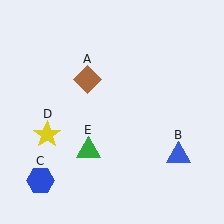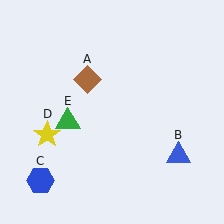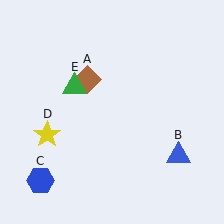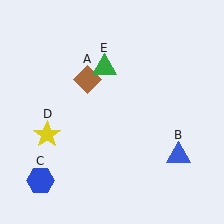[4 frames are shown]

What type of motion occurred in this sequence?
The green triangle (object E) rotated clockwise around the center of the scene.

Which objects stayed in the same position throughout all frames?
Brown diamond (object A) and blue triangle (object B) and blue hexagon (object C) and yellow star (object D) remained stationary.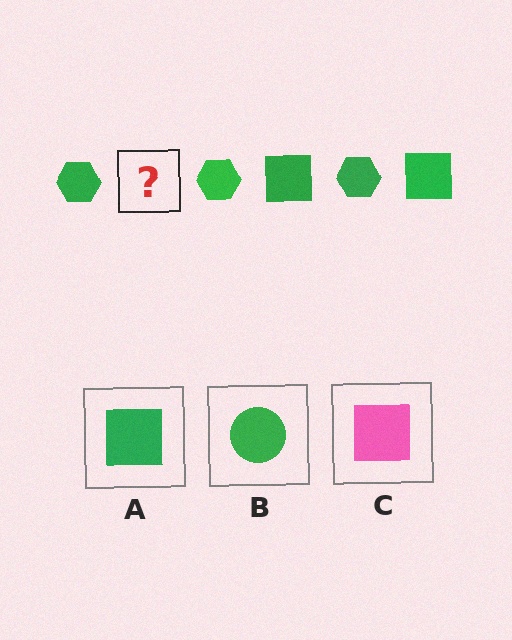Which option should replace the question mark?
Option A.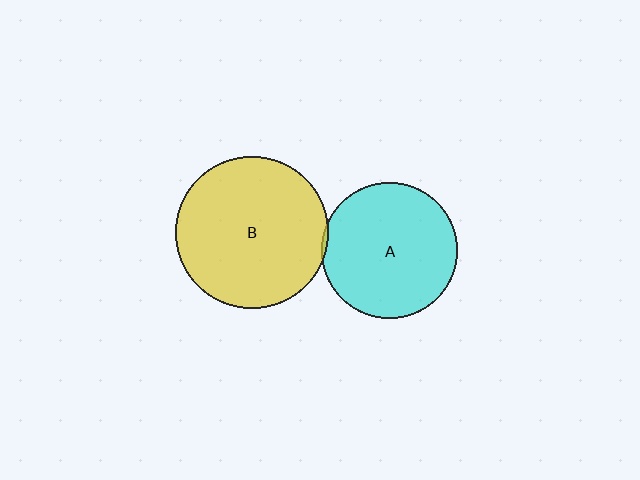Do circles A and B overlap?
Yes.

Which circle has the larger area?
Circle B (yellow).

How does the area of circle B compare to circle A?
Approximately 1.3 times.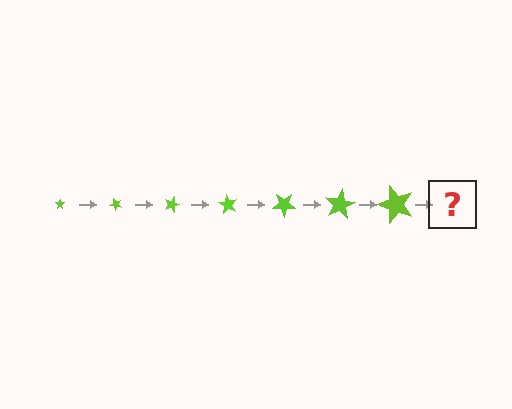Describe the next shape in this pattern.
It should be a star, larger than the previous one and rotated 315 degrees from the start.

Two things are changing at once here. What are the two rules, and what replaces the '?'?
The two rules are that the star grows larger each step and it rotates 45 degrees each step. The '?' should be a star, larger than the previous one and rotated 315 degrees from the start.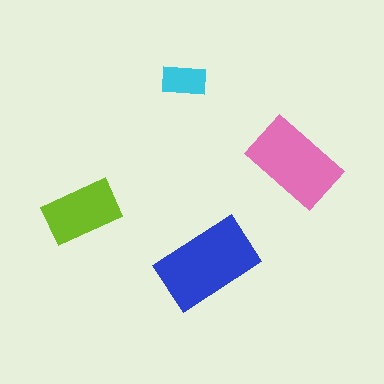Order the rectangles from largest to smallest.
the blue one, the pink one, the lime one, the cyan one.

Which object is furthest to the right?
The pink rectangle is rightmost.